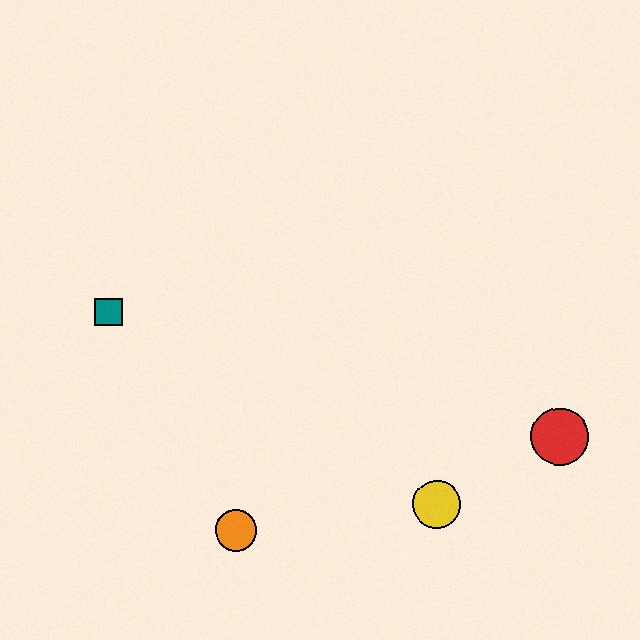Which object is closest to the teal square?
The orange circle is closest to the teal square.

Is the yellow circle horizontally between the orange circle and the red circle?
Yes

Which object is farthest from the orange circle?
The red circle is farthest from the orange circle.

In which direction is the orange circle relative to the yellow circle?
The orange circle is to the left of the yellow circle.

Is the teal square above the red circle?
Yes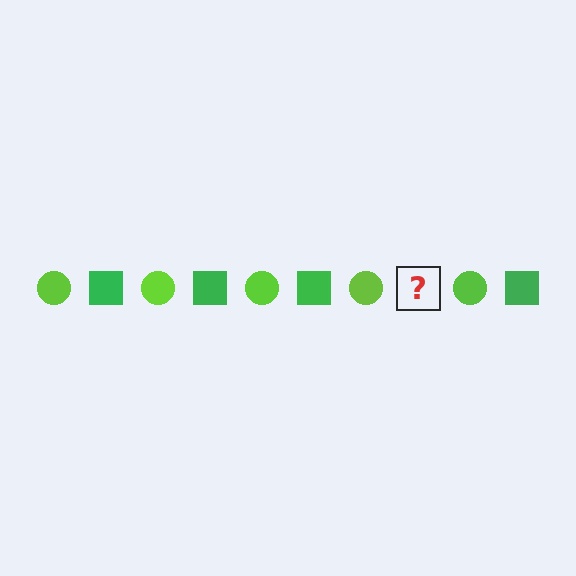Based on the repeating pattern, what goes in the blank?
The blank should be a green square.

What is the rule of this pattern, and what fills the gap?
The rule is that the pattern alternates between lime circle and green square. The gap should be filled with a green square.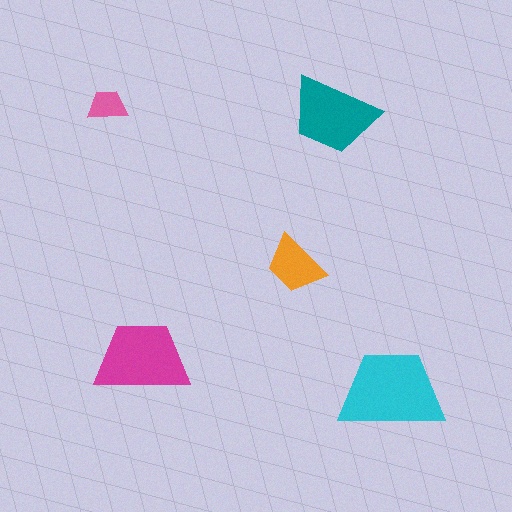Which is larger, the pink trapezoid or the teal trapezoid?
The teal one.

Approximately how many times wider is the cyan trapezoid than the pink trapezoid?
About 2.5 times wider.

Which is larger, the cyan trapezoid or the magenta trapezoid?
The cyan one.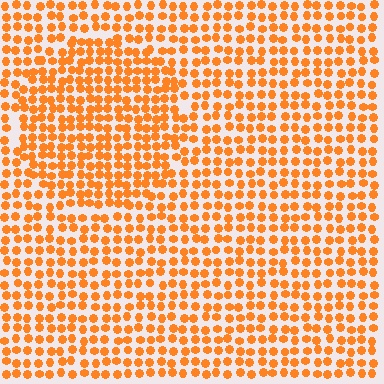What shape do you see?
I see a circle.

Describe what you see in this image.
The image contains small orange elements arranged at two different densities. A circle-shaped region is visible where the elements are more densely packed than the surrounding area.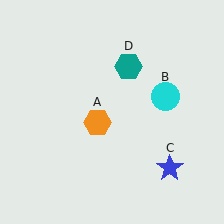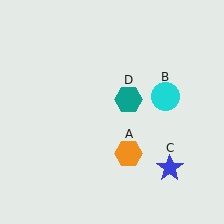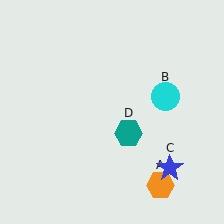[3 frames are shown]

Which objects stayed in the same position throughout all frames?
Cyan circle (object B) and blue star (object C) remained stationary.